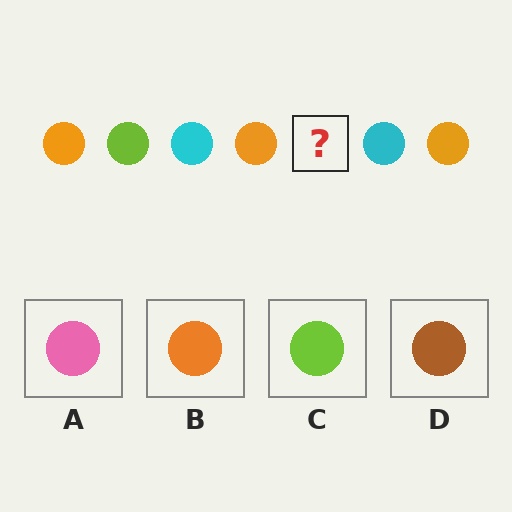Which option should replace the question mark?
Option C.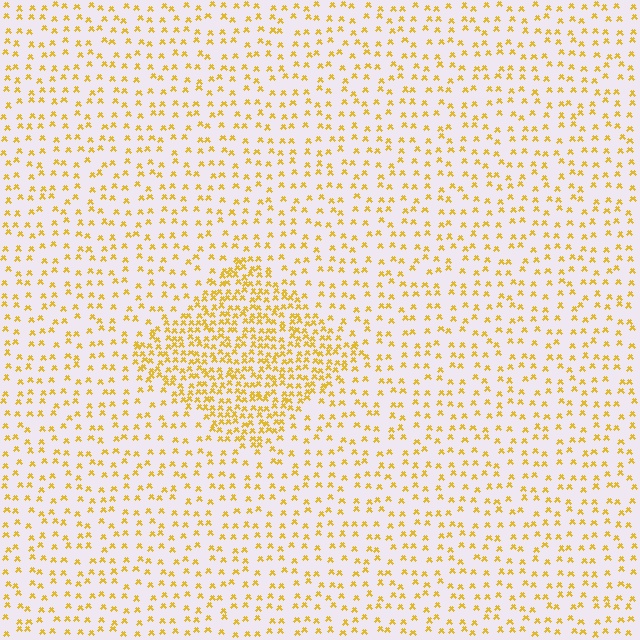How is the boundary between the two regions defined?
The boundary is defined by a change in element density (approximately 2.4x ratio). All elements are the same color, size, and shape.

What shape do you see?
I see a diamond.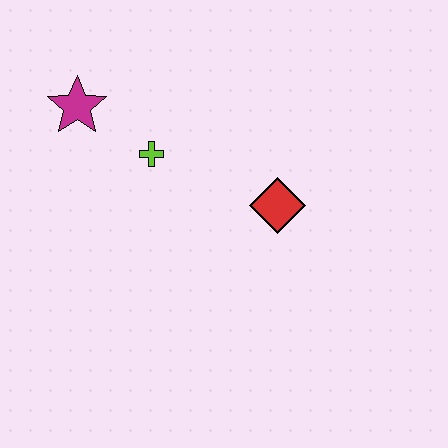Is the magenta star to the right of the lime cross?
No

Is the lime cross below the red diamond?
No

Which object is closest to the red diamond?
The lime cross is closest to the red diamond.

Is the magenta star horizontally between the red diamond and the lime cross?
No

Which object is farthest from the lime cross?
The red diamond is farthest from the lime cross.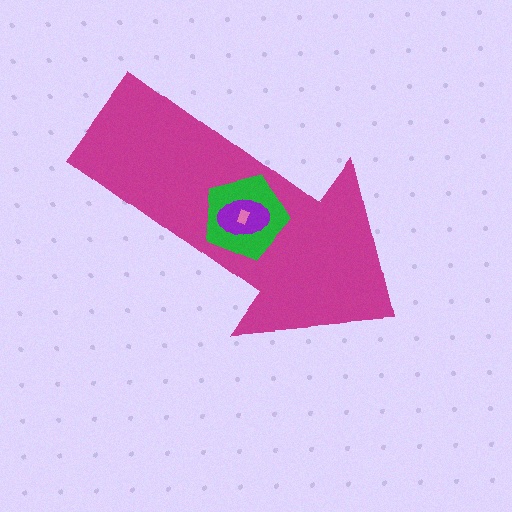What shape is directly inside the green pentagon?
The purple ellipse.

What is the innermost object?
The pink rectangle.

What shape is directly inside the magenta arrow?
The green pentagon.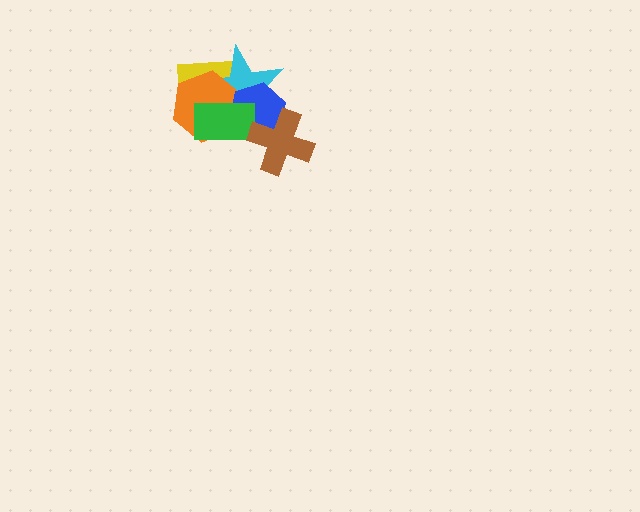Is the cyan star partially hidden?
Yes, it is partially covered by another shape.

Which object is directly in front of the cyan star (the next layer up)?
The orange hexagon is directly in front of the cyan star.